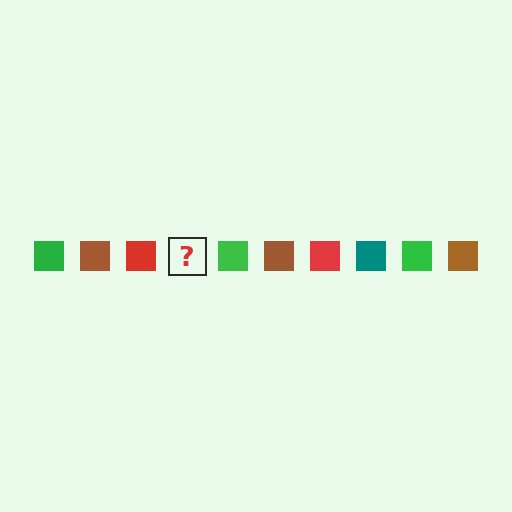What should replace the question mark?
The question mark should be replaced with a teal square.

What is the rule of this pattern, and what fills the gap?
The rule is that the pattern cycles through green, brown, red, teal squares. The gap should be filled with a teal square.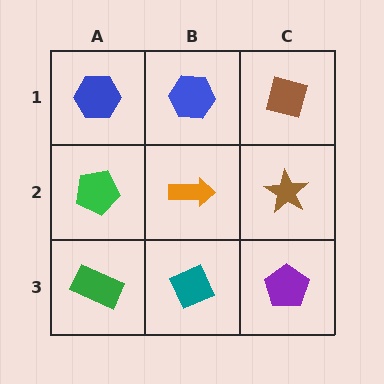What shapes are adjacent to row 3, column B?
An orange arrow (row 2, column B), a green rectangle (row 3, column A), a purple pentagon (row 3, column C).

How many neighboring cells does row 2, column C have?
3.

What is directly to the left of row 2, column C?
An orange arrow.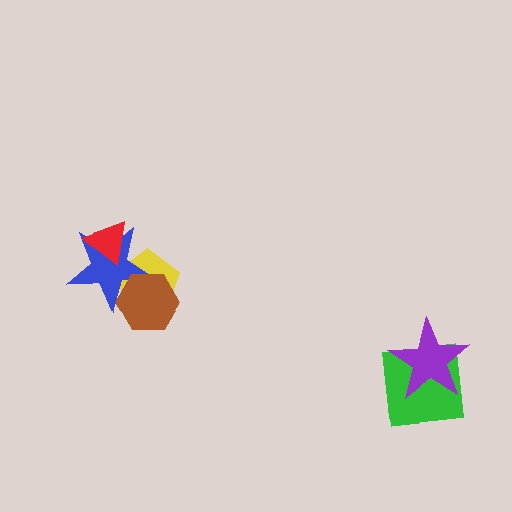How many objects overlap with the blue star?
3 objects overlap with the blue star.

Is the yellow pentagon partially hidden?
Yes, it is partially covered by another shape.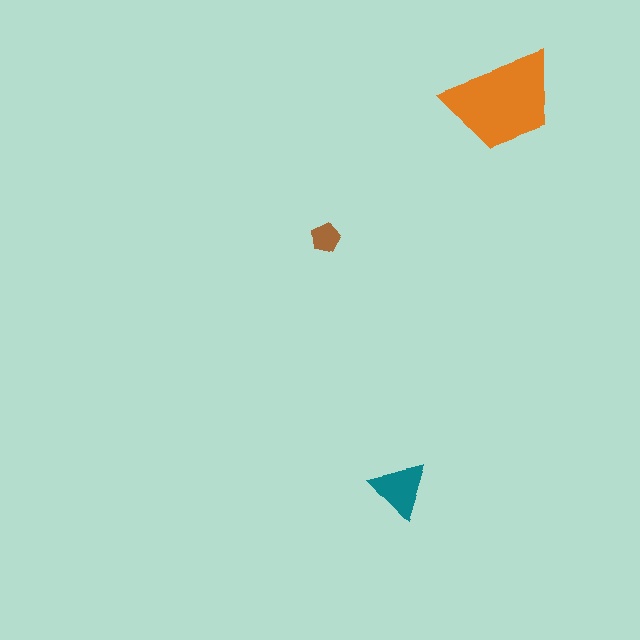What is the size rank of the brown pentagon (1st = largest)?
3rd.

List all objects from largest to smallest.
The orange trapezoid, the teal triangle, the brown pentagon.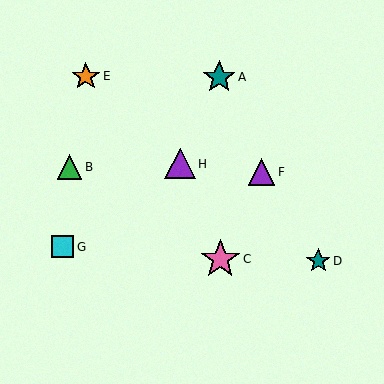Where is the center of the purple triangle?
The center of the purple triangle is at (262, 172).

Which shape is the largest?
The pink star (labeled C) is the largest.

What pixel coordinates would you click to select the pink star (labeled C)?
Click at (220, 259) to select the pink star C.